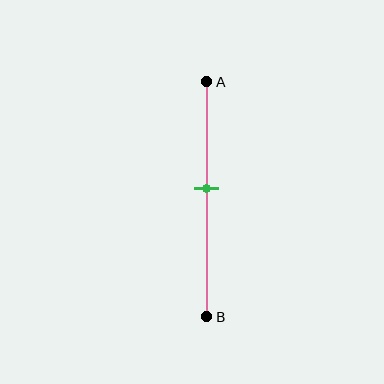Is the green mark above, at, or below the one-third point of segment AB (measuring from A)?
The green mark is below the one-third point of segment AB.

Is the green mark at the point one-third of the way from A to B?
No, the mark is at about 45% from A, not at the 33% one-third point.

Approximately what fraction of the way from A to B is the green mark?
The green mark is approximately 45% of the way from A to B.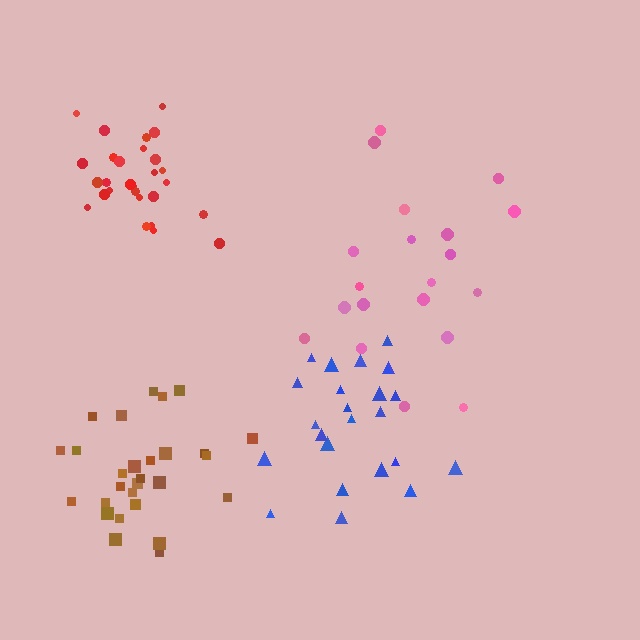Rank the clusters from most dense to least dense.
red, blue, brown, pink.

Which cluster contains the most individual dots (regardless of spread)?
Red (29).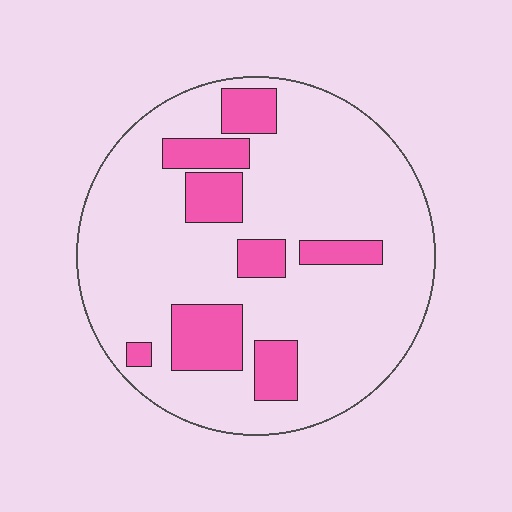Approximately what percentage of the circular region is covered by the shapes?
Approximately 20%.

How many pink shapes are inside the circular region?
8.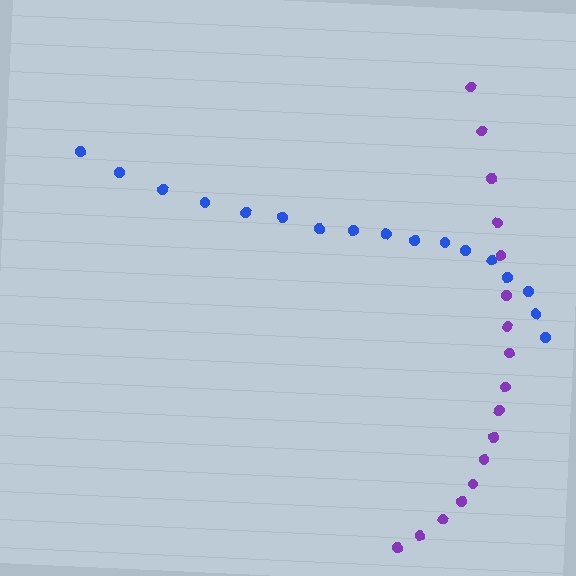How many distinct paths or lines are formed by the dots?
There are 2 distinct paths.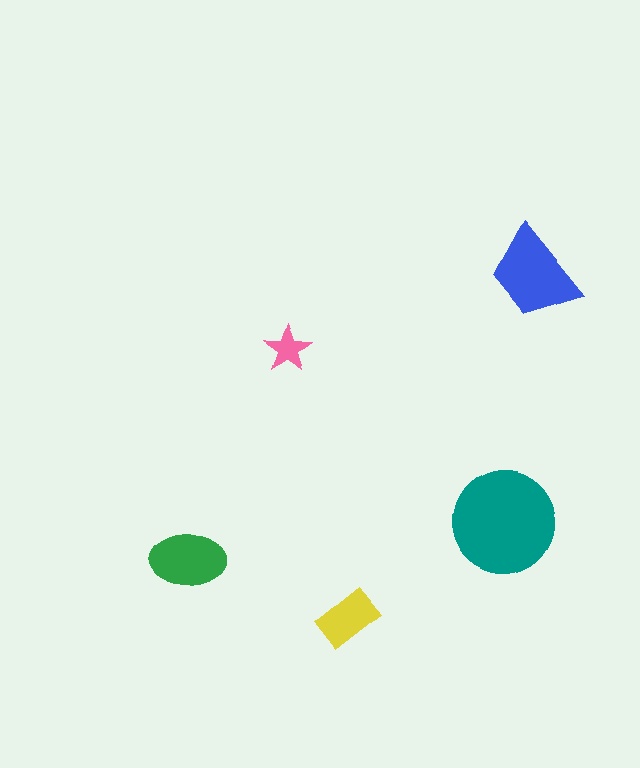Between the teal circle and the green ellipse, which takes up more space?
The teal circle.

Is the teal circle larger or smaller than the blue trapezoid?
Larger.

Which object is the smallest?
The pink star.